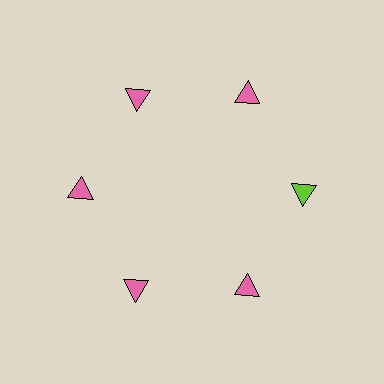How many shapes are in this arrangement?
There are 6 shapes arranged in a ring pattern.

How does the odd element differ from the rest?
It has a different color: lime instead of pink.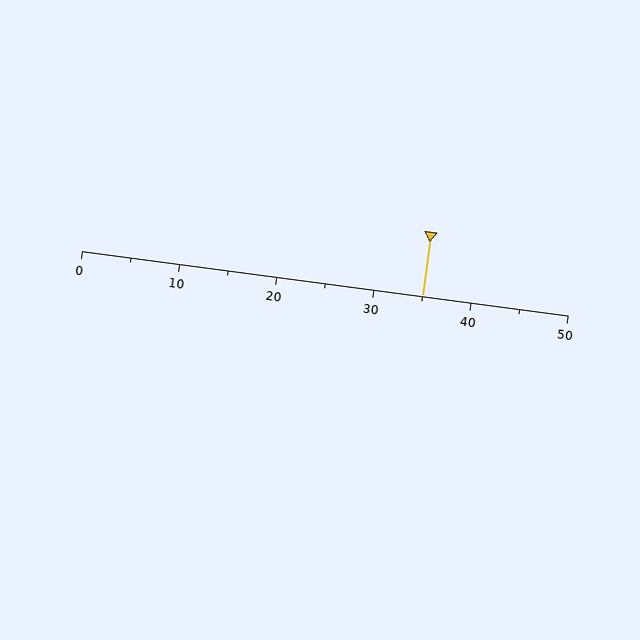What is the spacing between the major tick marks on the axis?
The major ticks are spaced 10 apart.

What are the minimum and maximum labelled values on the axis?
The axis runs from 0 to 50.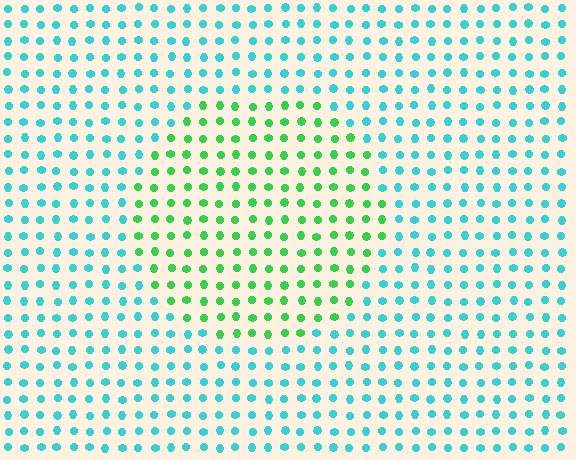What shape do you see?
I see a circle.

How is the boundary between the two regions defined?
The boundary is defined purely by a slight shift in hue (about 51 degrees). Spacing, size, and orientation are identical on both sides.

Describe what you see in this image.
The image is filled with small cyan elements in a uniform arrangement. A circle-shaped region is visible where the elements are tinted to a slightly different hue, forming a subtle color boundary.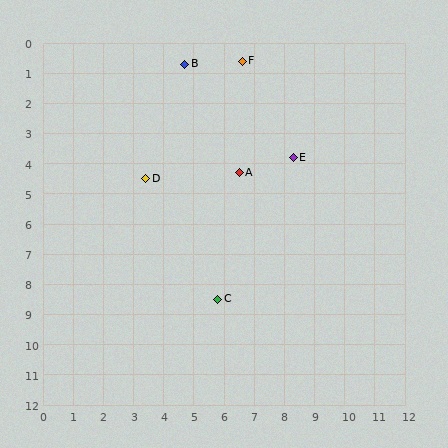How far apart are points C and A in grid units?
Points C and A are about 4.3 grid units apart.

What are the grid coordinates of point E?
Point E is at approximately (8.3, 3.8).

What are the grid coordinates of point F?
Point F is at approximately (6.6, 0.6).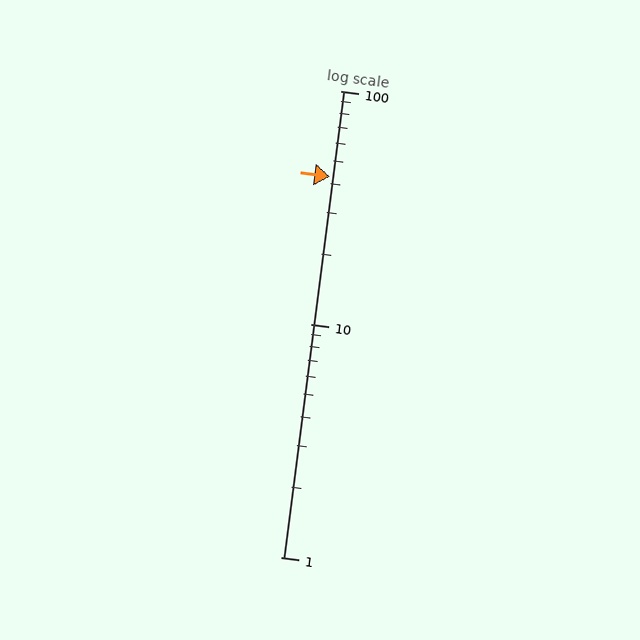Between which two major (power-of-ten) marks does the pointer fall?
The pointer is between 10 and 100.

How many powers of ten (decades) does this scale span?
The scale spans 2 decades, from 1 to 100.